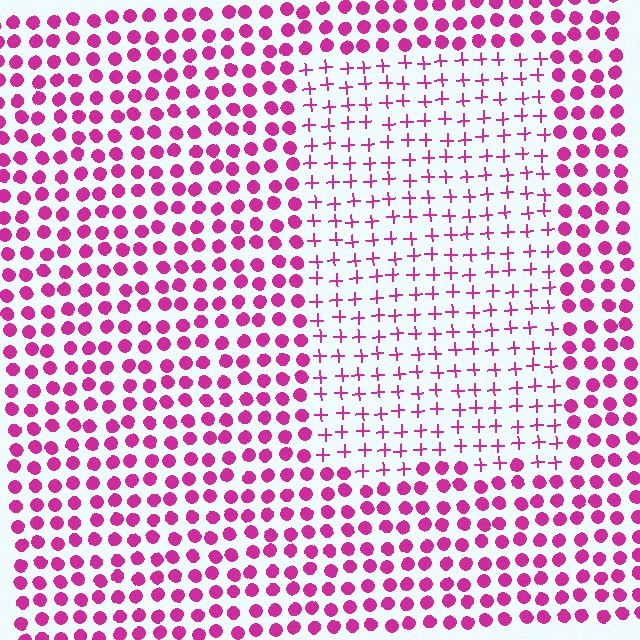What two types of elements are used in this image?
The image uses plus signs inside the rectangle region and circles outside it.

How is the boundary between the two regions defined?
The boundary is defined by a change in element shape: plus signs inside vs. circles outside. All elements share the same color and spacing.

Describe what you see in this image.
The image is filled with small magenta elements arranged in a uniform grid. A rectangle-shaped region contains plus signs, while the surrounding area contains circles. The boundary is defined purely by the change in element shape.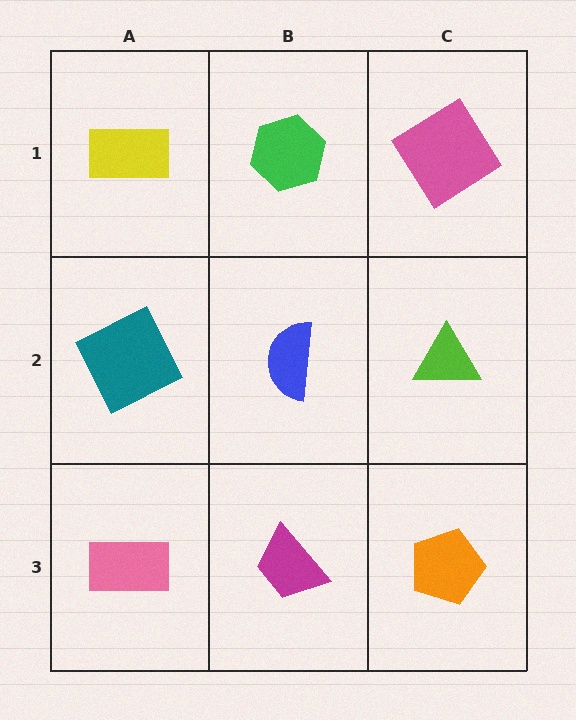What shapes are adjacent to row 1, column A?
A teal square (row 2, column A), a green hexagon (row 1, column B).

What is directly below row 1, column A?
A teal square.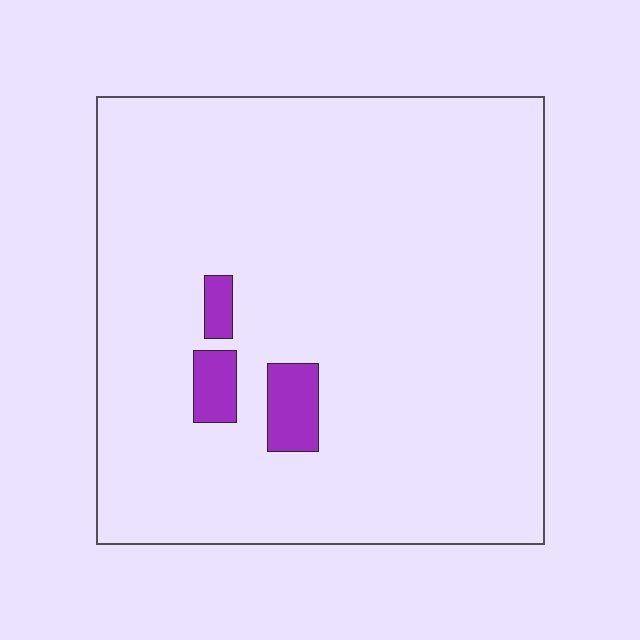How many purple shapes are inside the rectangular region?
3.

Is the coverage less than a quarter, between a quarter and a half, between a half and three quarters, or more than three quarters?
Less than a quarter.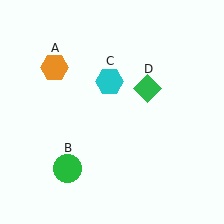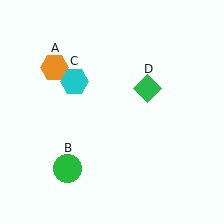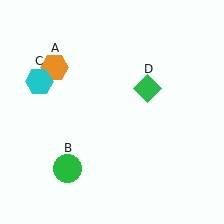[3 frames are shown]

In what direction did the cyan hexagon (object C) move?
The cyan hexagon (object C) moved left.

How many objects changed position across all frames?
1 object changed position: cyan hexagon (object C).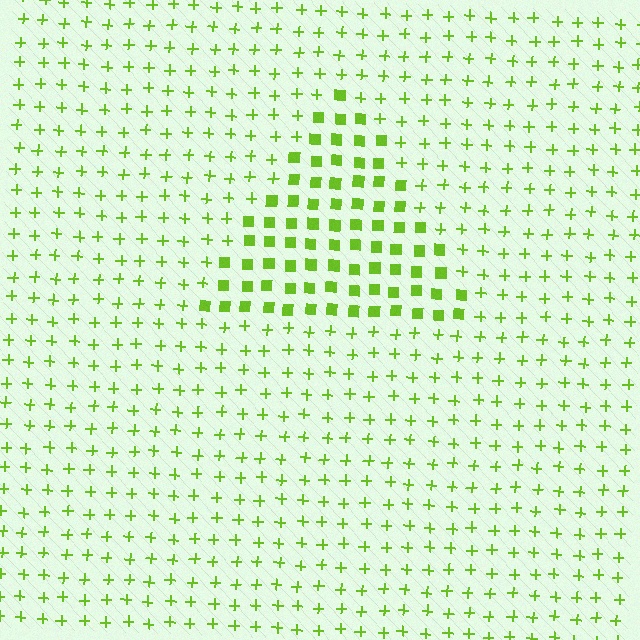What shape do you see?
I see a triangle.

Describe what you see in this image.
The image is filled with small lime elements arranged in a uniform grid. A triangle-shaped region contains squares, while the surrounding area contains plus signs. The boundary is defined purely by the change in element shape.